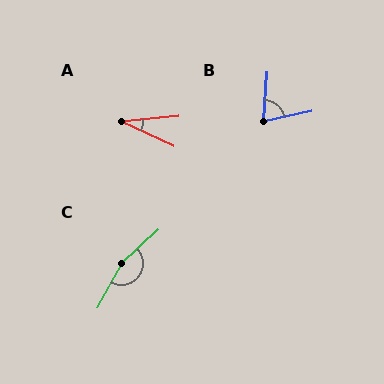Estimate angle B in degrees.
Approximately 74 degrees.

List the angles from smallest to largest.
A (31°), B (74°), C (161°).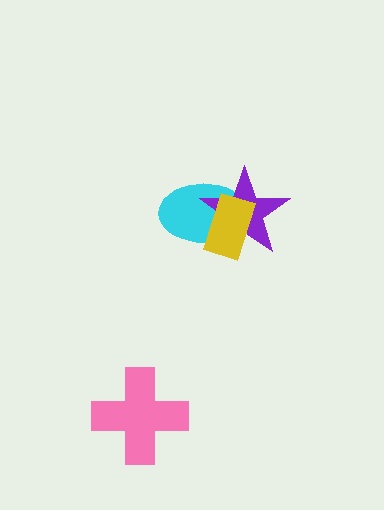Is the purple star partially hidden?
Yes, it is partially covered by another shape.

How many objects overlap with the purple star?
2 objects overlap with the purple star.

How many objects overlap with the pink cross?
0 objects overlap with the pink cross.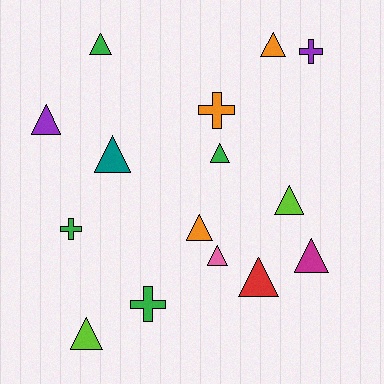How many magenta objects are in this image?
There is 1 magenta object.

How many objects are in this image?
There are 15 objects.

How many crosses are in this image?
There are 4 crosses.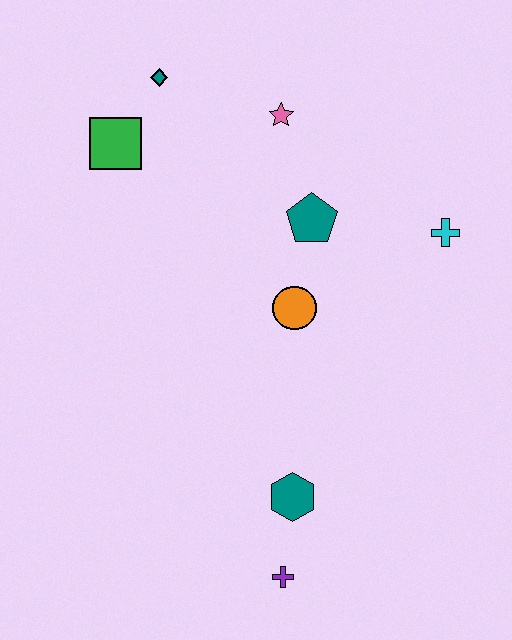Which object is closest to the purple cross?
The teal hexagon is closest to the purple cross.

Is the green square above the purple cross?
Yes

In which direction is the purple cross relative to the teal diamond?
The purple cross is below the teal diamond.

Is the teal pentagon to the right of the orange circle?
Yes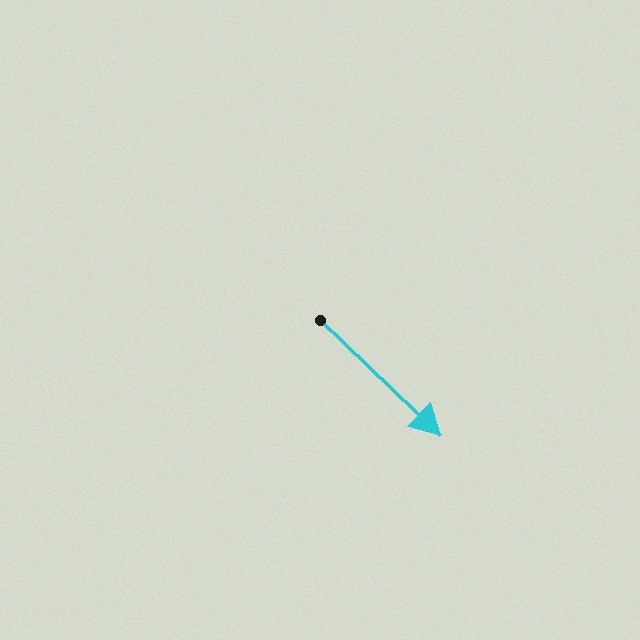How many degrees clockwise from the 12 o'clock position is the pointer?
Approximately 134 degrees.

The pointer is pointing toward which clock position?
Roughly 4 o'clock.